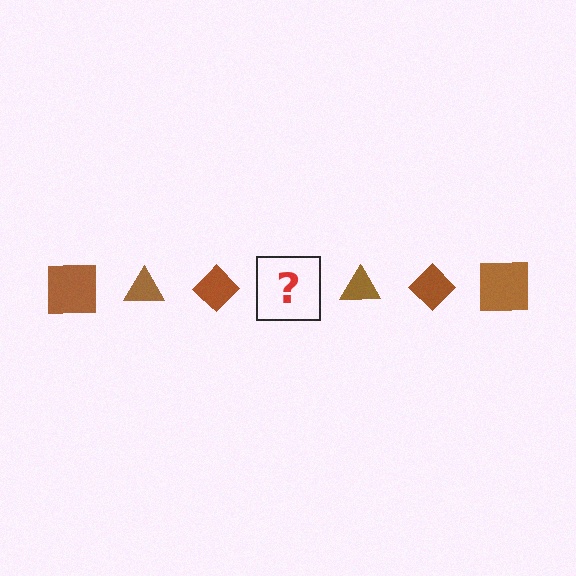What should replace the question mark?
The question mark should be replaced with a brown square.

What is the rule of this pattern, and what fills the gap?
The rule is that the pattern cycles through square, triangle, diamond shapes in brown. The gap should be filled with a brown square.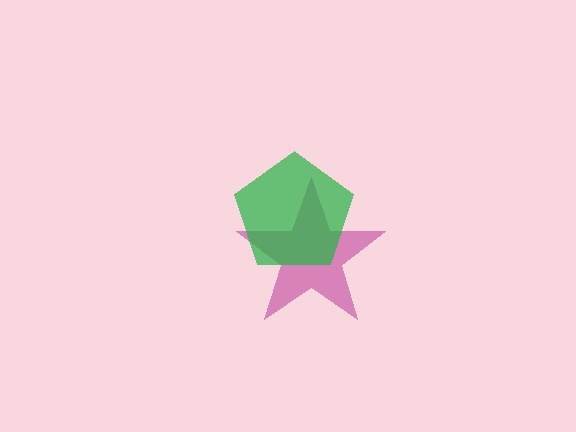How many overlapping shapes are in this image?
There are 2 overlapping shapes in the image.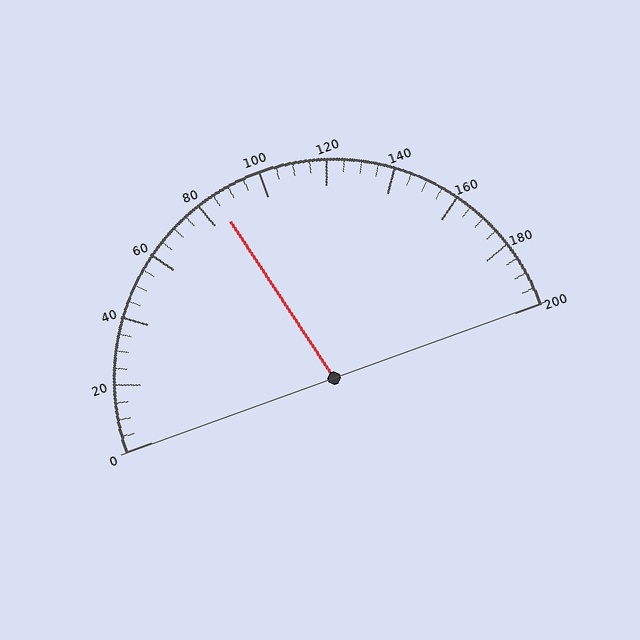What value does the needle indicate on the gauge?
The needle indicates approximately 85.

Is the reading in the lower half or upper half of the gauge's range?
The reading is in the lower half of the range (0 to 200).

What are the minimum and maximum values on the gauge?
The gauge ranges from 0 to 200.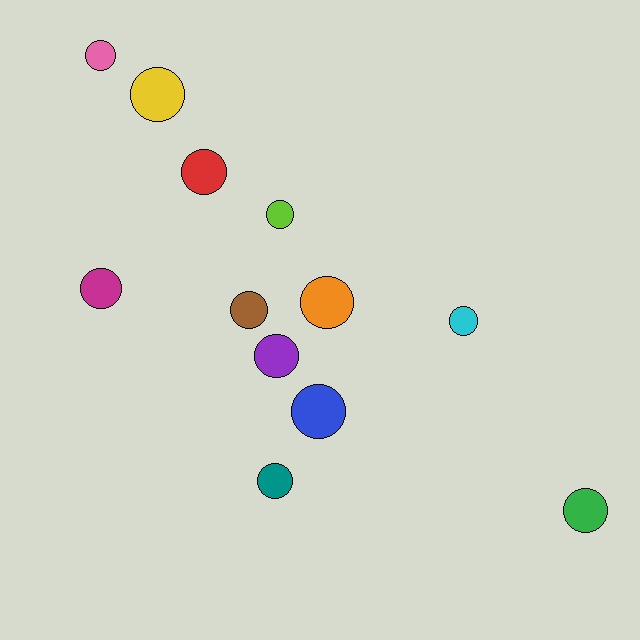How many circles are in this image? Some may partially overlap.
There are 12 circles.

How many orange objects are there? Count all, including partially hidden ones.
There is 1 orange object.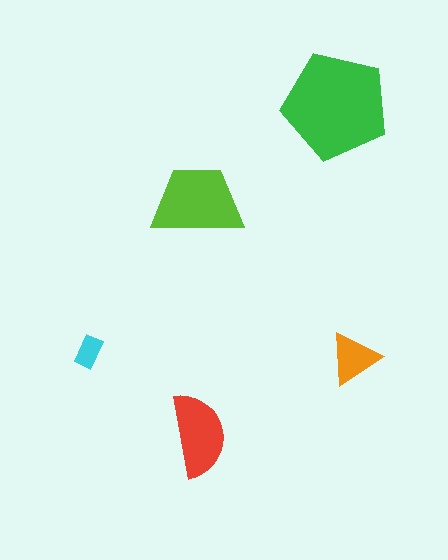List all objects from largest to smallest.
The green pentagon, the lime trapezoid, the red semicircle, the orange triangle, the cyan rectangle.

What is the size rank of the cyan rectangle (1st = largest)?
5th.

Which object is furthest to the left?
The cyan rectangle is leftmost.